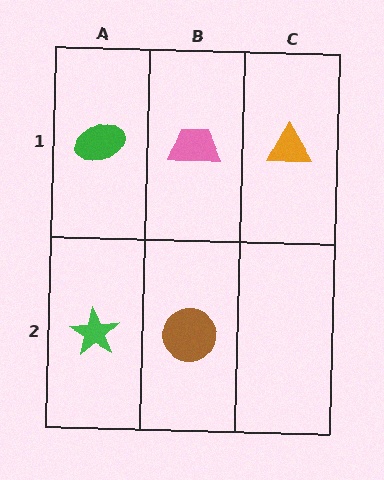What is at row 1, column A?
A green ellipse.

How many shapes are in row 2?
2 shapes.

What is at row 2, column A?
A green star.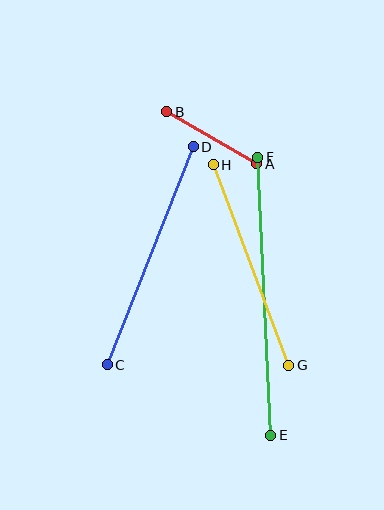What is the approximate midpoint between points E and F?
The midpoint is at approximately (264, 296) pixels.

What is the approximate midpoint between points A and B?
The midpoint is at approximately (212, 138) pixels.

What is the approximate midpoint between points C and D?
The midpoint is at approximately (150, 256) pixels.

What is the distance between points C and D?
The distance is approximately 235 pixels.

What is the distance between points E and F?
The distance is approximately 278 pixels.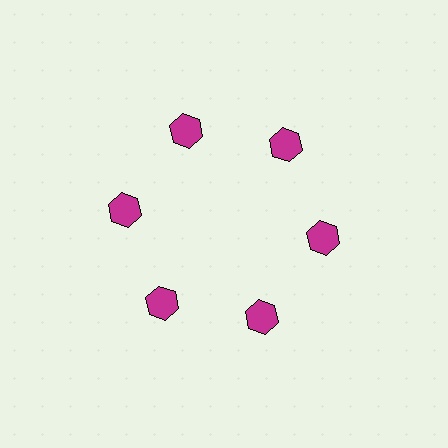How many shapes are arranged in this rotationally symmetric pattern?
There are 6 shapes, arranged in 6 groups of 1.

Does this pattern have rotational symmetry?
Yes, this pattern has 6-fold rotational symmetry. It looks the same after rotating 60 degrees around the center.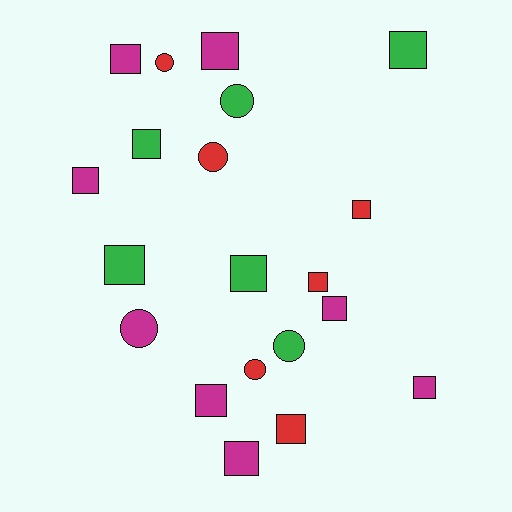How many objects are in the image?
There are 20 objects.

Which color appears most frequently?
Magenta, with 8 objects.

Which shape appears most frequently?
Square, with 14 objects.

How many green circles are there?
There are 2 green circles.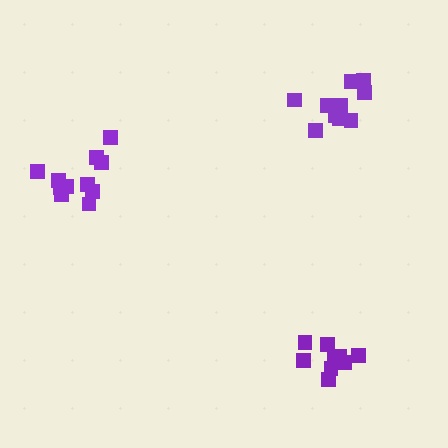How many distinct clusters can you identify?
There are 3 distinct clusters.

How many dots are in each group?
Group 1: 11 dots, Group 2: 10 dots, Group 3: 9 dots (30 total).